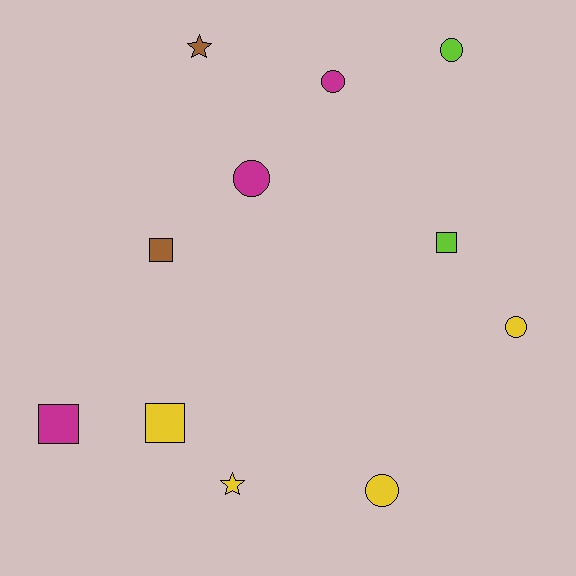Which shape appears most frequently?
Circle, with 5 objects.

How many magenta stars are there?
There are no magenta stars.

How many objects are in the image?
There are 11 objects.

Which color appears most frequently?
Yellow, with 4 objects.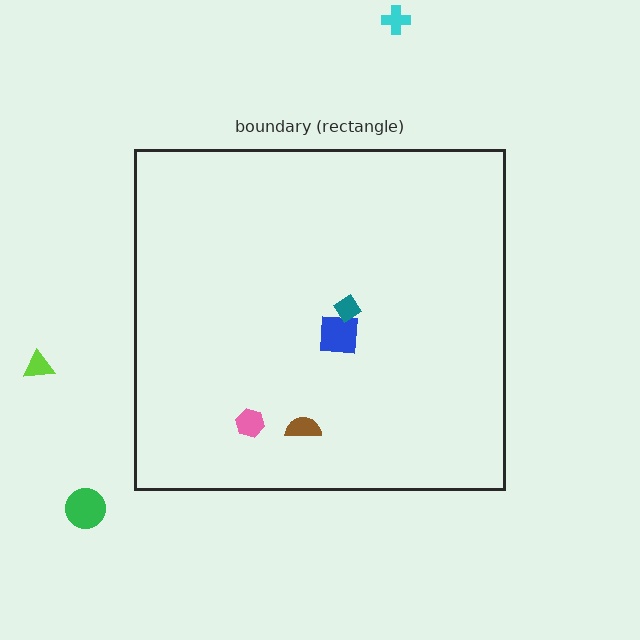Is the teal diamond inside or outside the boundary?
Inside.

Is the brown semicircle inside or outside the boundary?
Inside.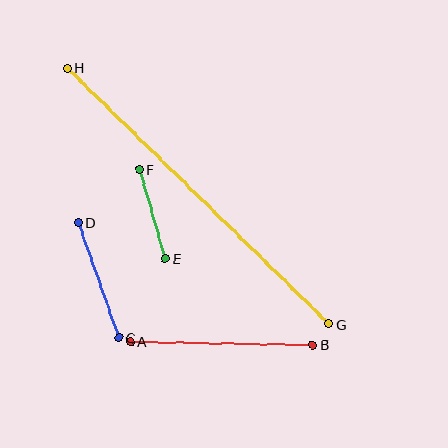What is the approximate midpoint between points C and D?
The midpoint is at approximately (99, 280) pixels.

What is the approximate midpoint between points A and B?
The midpoint is at approximately (222, 343) pixels.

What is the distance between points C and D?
The distance is approximately 122 pixels.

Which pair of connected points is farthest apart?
Points G and H are farthest apart.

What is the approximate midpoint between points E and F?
The midpoint is at approximately (152, 214) pixels.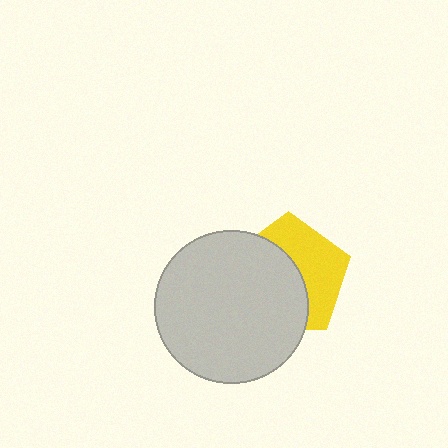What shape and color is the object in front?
The object in front is a light gray circle.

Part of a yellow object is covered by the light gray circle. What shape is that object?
It is a pentagon.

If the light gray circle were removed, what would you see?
You would see the complete yellow pentagon.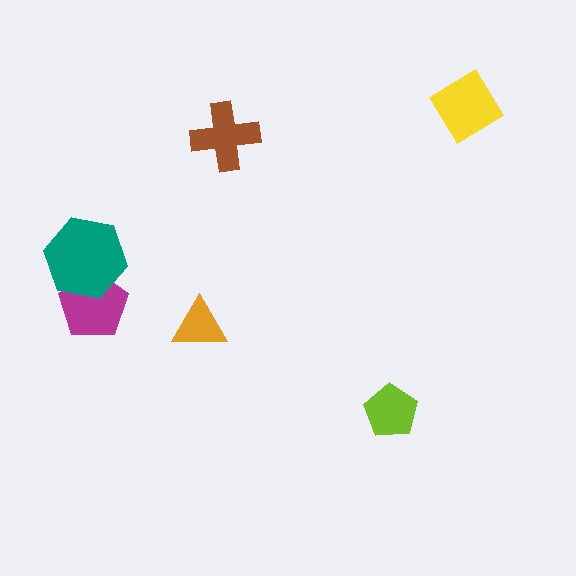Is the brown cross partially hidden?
No, no other shape covers it.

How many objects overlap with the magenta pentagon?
1 object overlaps with the magenta pentagon.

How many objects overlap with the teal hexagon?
1 object overlaps with the teal hexagon.